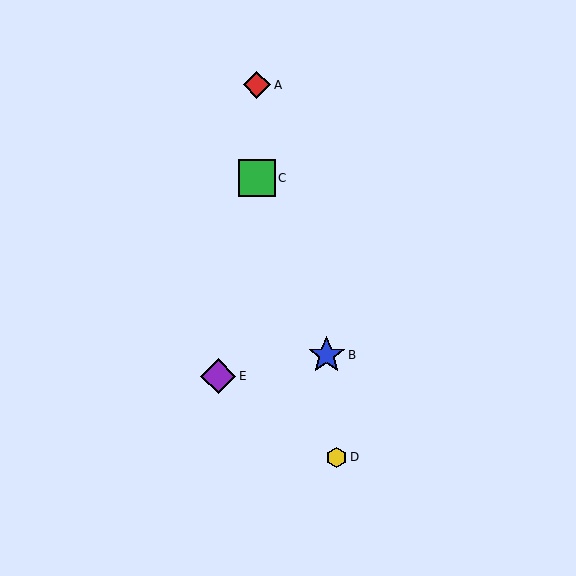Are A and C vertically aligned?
Yes, both are at x≈257.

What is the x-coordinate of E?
Object E is at x≈218.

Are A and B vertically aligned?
No, A is at x≈257 and B is at x≈327.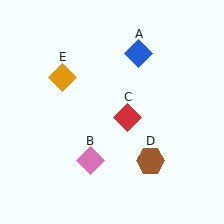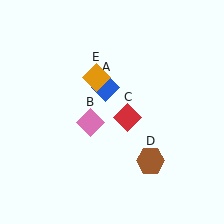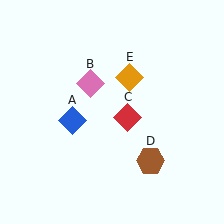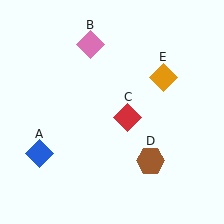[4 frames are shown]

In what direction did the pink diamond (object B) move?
The pink diamond (object B) moved up.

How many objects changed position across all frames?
3 objects changed position: blue diamond (object A), pink diamond (object B), orange diamond (object E).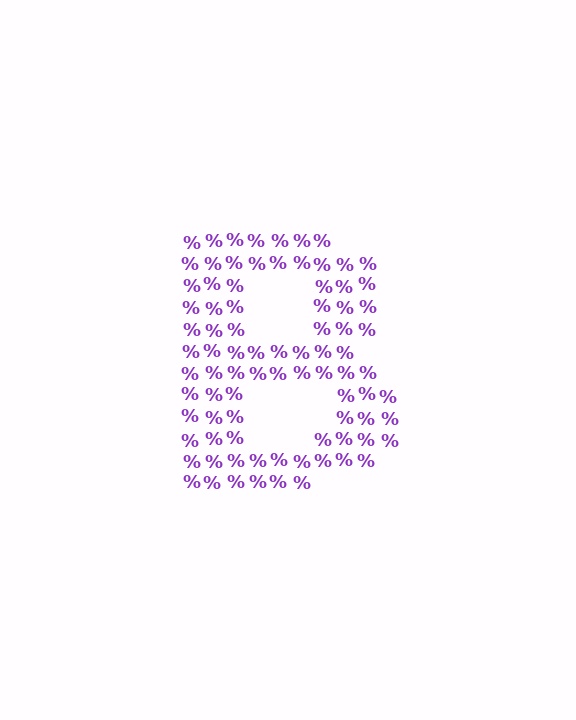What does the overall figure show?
The overall figure shows the letter B.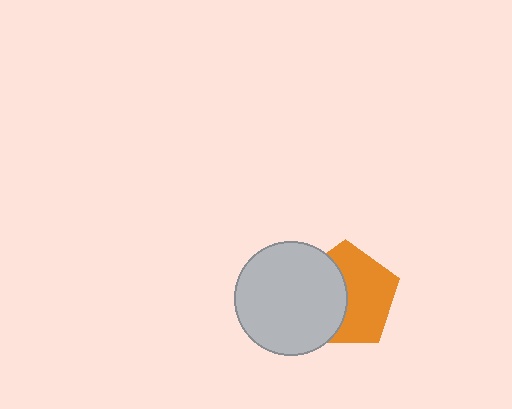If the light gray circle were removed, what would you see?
You would see the complete orange pentagon.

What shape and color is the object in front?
The object in front is a light gray circle.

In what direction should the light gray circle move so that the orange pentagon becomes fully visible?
The light gray circle should move left. That is the shortest direction to clear the overlap and leave the orange pentagon fully visible.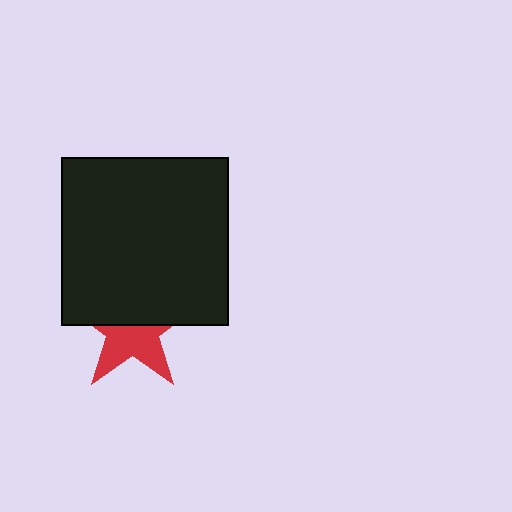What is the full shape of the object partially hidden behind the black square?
The partially hidden object is a red star.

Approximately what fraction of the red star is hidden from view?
Roughly 51% of the red star is hidden behind the black square.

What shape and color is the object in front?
The object in front is a black square.